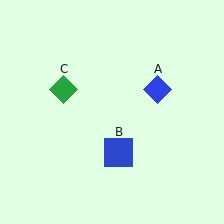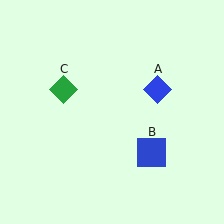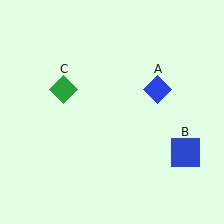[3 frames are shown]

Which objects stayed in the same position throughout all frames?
Blue diamond (object A) and green diamond (object C) remained stationary.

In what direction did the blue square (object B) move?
The blue square (object B) moved right.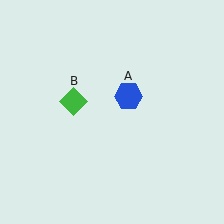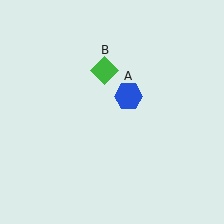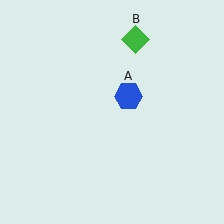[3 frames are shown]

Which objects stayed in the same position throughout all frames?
Blue hexagon (object A) remained stationary.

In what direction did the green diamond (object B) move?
The green diamond (object B) moved up and to the right.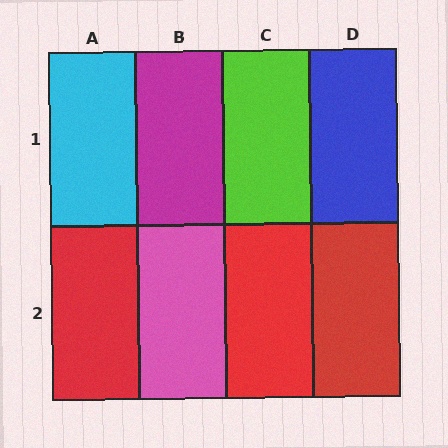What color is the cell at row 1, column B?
Magenta.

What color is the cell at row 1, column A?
Cyan.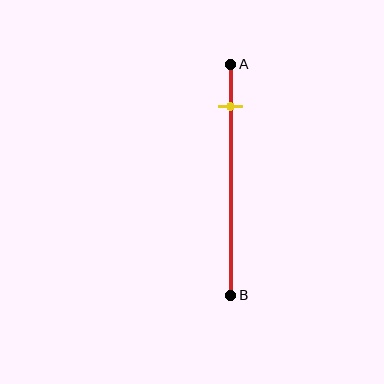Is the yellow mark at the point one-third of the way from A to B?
No, the mark is at about 20% from A, not at the 33% one-third point.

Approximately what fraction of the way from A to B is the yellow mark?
The yellow mark is approximately 20% of the way from A to B.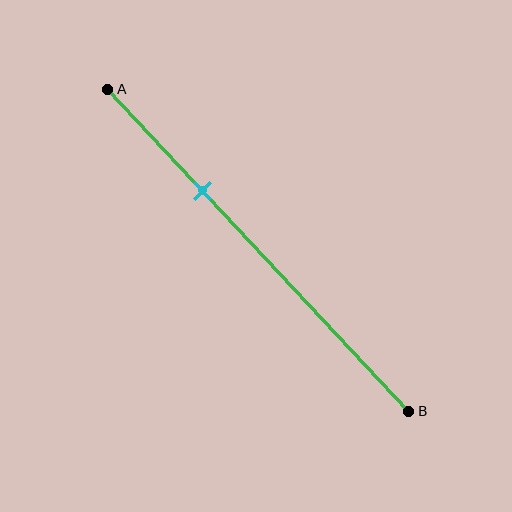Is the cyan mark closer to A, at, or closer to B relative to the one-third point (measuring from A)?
The cyan mark is approximately at the one-third point of segment AB.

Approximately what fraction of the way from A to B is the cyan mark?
The cyan mark is approximately 30% of the way from A to B.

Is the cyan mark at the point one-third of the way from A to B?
Yes, the mark is approximately at the one-third point.